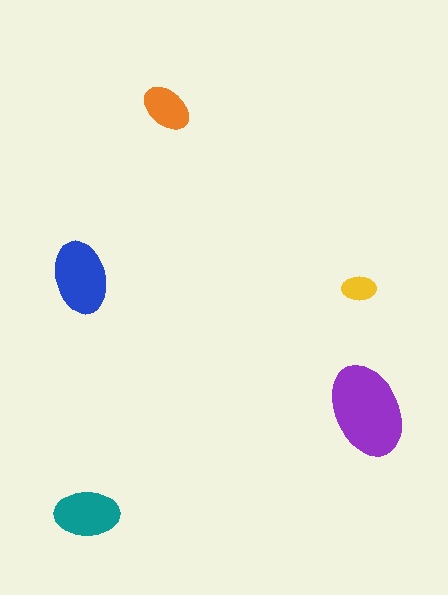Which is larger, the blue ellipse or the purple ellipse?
The purple one.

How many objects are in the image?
There are 5 objects in the image.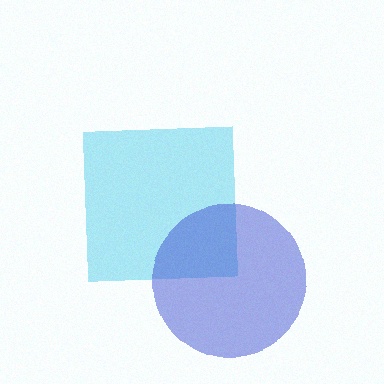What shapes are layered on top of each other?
The layered shapes are: a cyan square, a blue circle.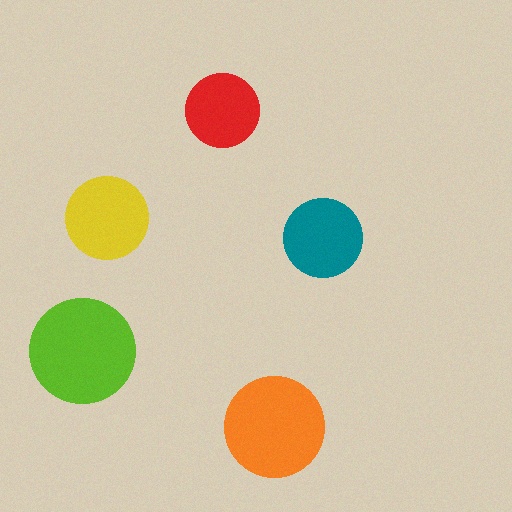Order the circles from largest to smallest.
the lime one, the orange one, the yellow one, the teal one, the red one.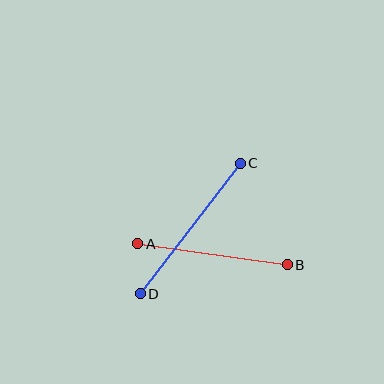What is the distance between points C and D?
The distance is approximately 165 pixels.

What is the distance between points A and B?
The distance is approximately 151 pixels.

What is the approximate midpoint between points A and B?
The midpoint is at approximately (212, 254) pixels.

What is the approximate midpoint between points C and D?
The midpoint is at approximately (190, 229) pixels.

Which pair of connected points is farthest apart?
Points C and D are farthest apart.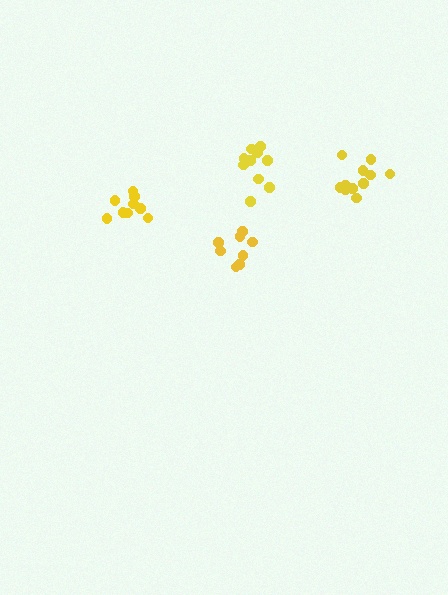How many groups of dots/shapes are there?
There are 4 groups.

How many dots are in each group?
Group 1: 8 dots, Group 2: 9 dots, Group 3: 10 dots, Group 4: 11 dots (38 total).